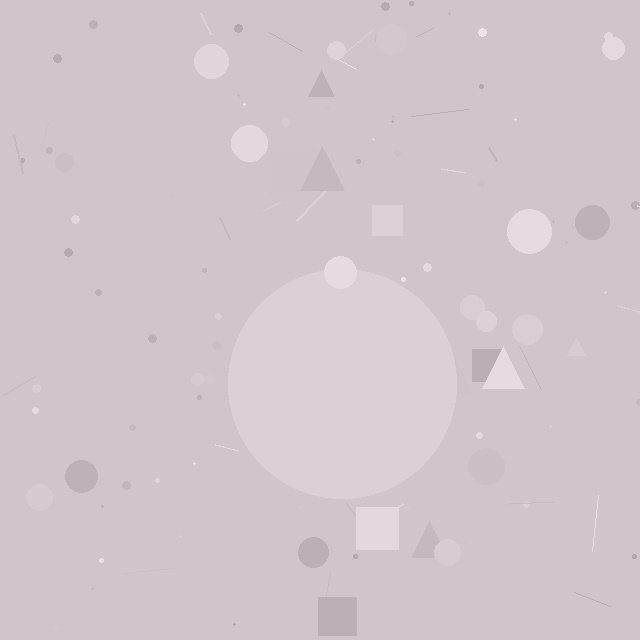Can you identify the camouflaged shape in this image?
The camouflaged shape is a circle.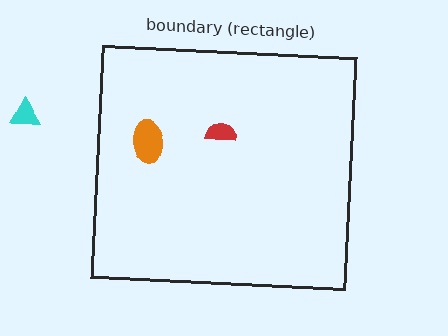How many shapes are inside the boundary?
2 inside, 1 outside.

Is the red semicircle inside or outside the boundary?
Inside.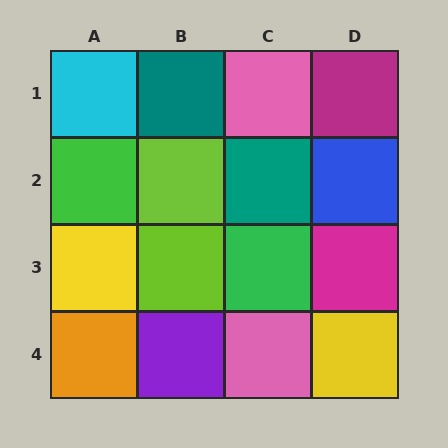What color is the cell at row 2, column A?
Green.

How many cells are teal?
2 cells are teal.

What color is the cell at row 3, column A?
Yellow.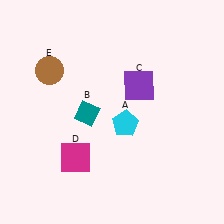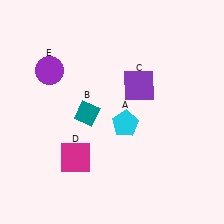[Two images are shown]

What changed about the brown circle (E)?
In Image 1, E is brown. In Image 2, it changed to purple.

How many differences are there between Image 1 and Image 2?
There is 1 difference between the two images.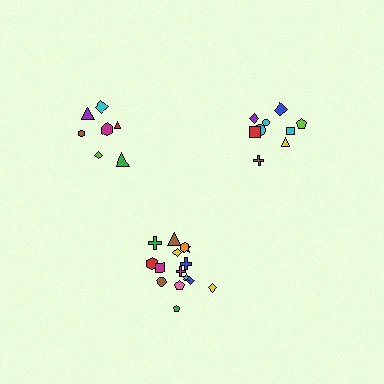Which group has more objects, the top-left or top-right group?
The top-right group.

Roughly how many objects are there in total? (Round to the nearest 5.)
Roughly 30 objects in total.